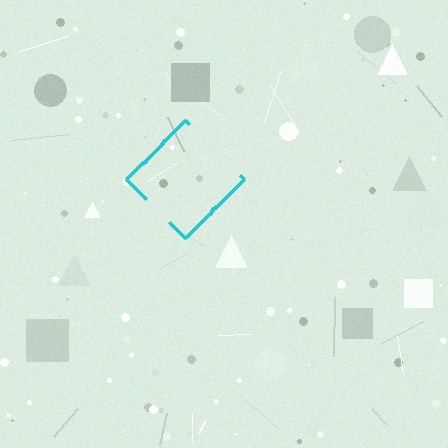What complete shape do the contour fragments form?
The contour fragments form a diamond.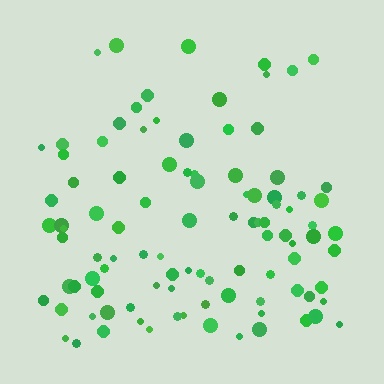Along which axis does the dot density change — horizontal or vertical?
Vertical.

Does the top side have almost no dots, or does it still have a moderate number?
Still a moderate number, just noticeably fewer than the bottom.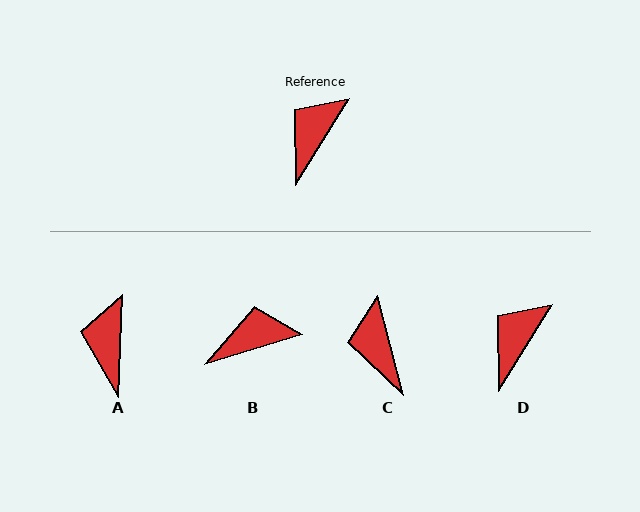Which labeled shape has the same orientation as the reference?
D.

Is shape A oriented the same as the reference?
No, it is off by about 29 degrees.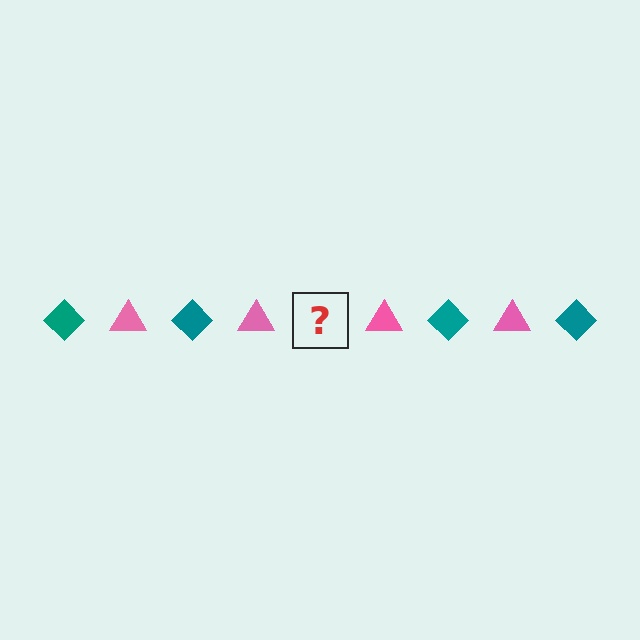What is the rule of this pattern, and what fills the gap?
The rule is that the pattern alternates between teal diamond and pink triangle. The gap should be filled with a teal diamond.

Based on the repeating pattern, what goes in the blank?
The blank should be a teal diamond.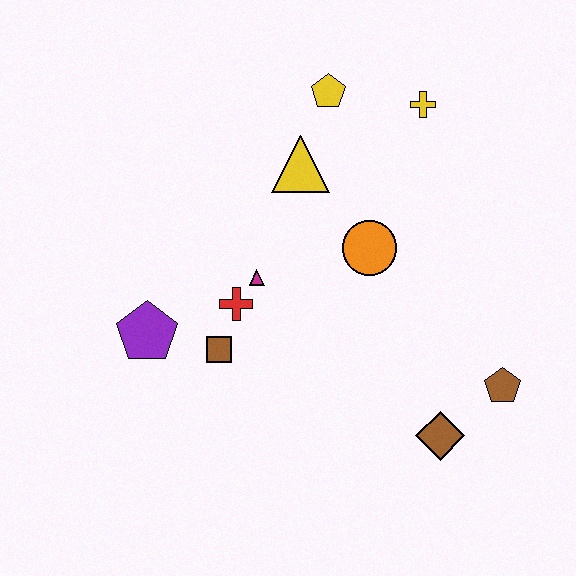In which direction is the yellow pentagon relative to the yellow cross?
The yellow pentagon is to the left of the yellow cross.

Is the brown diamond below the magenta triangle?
Yes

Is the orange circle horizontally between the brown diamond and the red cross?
Yes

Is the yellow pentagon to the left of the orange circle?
Yes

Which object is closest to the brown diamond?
The brown pentagon is closest to the brown diamond.